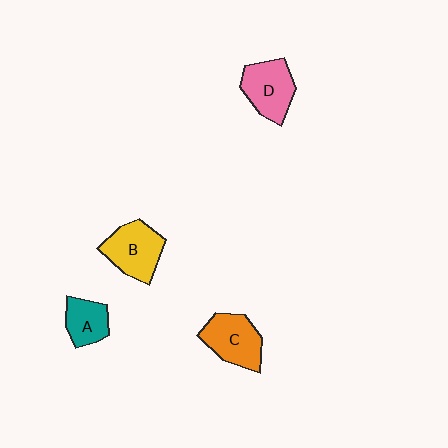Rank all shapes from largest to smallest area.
From largest to smallest: B (yellow), C (orange), D (pink), A (teal).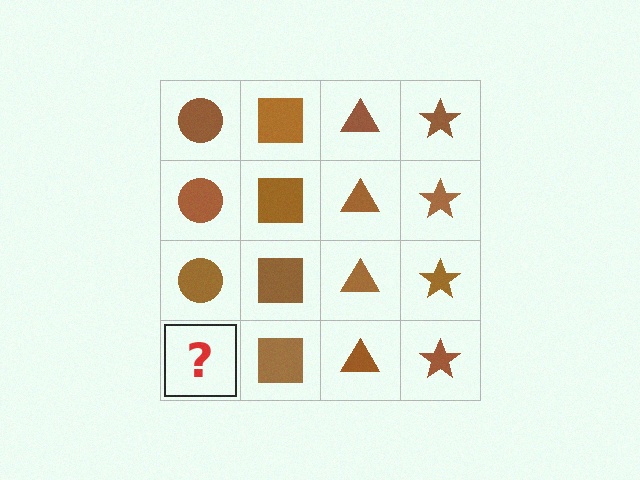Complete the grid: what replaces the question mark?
The question mark should be replaced with a brown circle.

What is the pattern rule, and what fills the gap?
The rule is that each column has a consistent shape. The gap should be filled with a brown circle.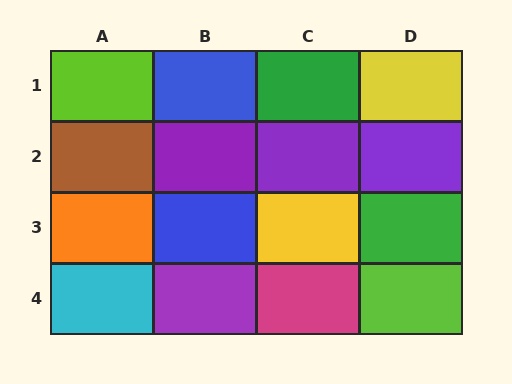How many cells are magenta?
1 cell is magenta.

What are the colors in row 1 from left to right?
Lime, blue, green, yellow.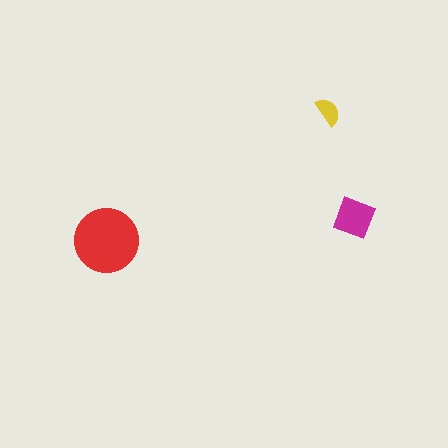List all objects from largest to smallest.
The red circle, the magenta diamond, the yellow semicircle.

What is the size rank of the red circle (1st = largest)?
1st.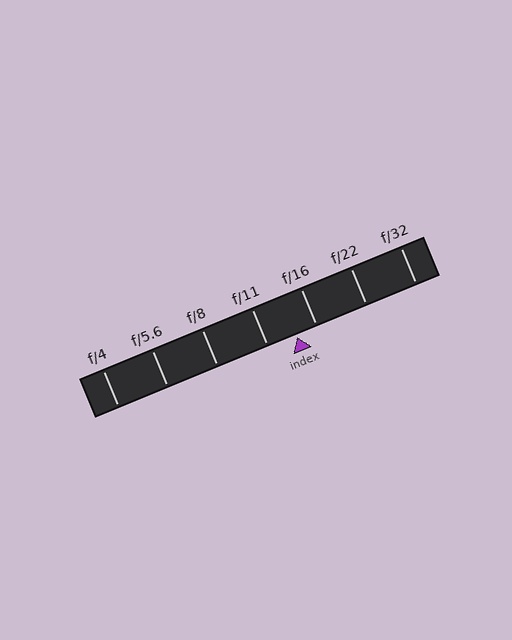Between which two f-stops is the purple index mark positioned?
The index mark is between f/11 and f/16.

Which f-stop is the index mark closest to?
The index mark is closest to f/16.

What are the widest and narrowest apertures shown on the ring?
The widest aperture shown is f/4 and the narrowest is f/32.